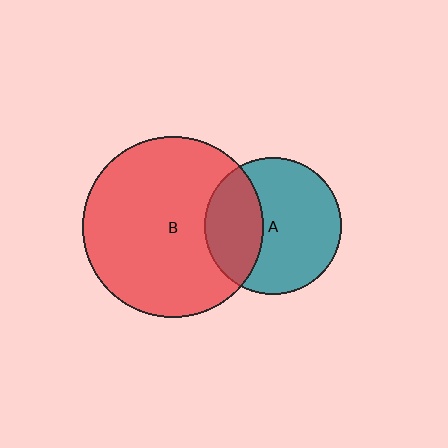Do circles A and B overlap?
Yes.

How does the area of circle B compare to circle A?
Approximately 1.7 times.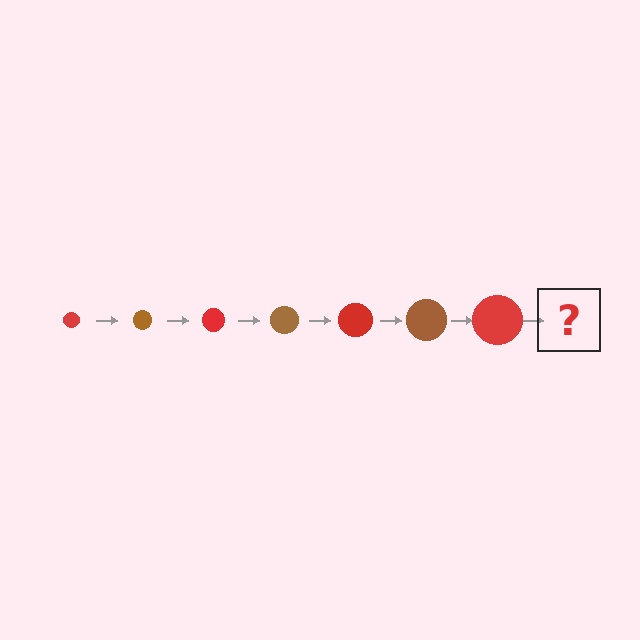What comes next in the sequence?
The next element should be a brown circle, larger than the previous one.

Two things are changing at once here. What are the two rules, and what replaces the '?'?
The two rules are that the circle grows larger each step and the color cycles through red and brown. The '?' should be a brown circle, larger than the previous one.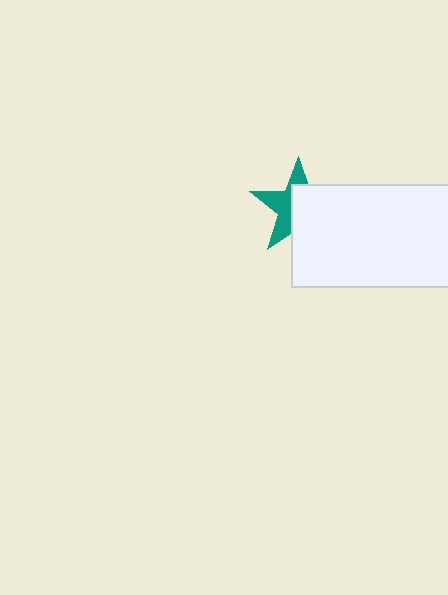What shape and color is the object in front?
The object in front is a white rectangle.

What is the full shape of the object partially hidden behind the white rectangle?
The partially hidden object is a teal star.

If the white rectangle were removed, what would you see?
You would see the complete teal star.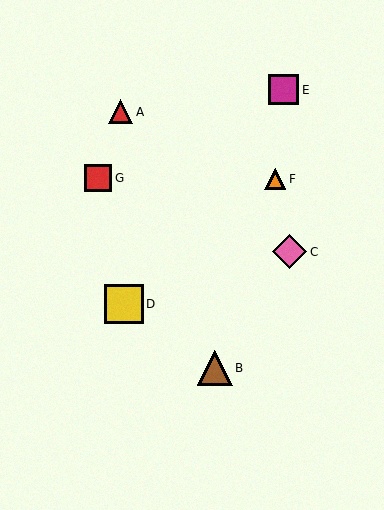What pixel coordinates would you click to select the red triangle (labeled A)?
Click at (120, 112) to select the red triangle A.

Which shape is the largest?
The yellow square (labeled D) is the largest.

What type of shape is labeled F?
Shape F is an orange triangle.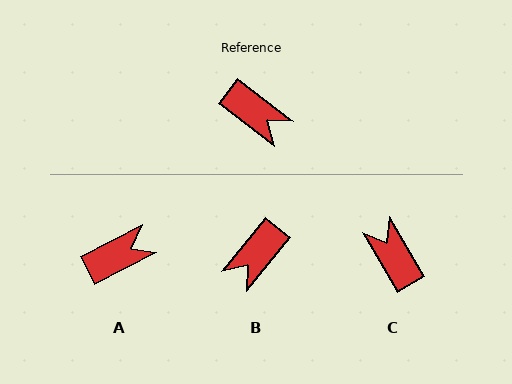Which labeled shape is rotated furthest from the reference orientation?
C, about 157 degrees away.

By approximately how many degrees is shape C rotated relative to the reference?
Approximately 157 degrees counter-clockwise.